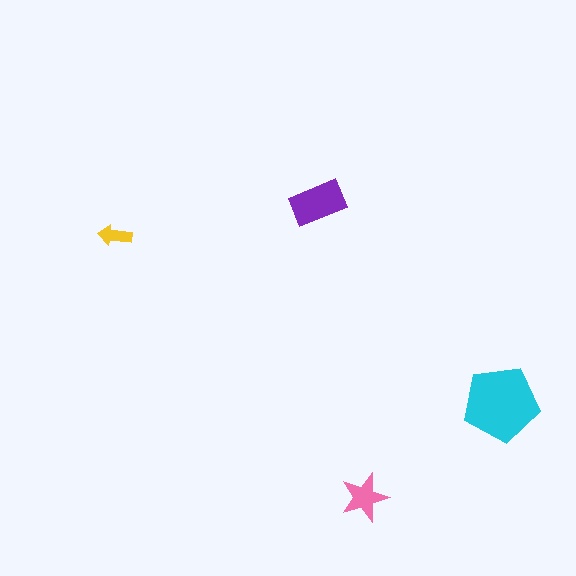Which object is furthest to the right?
The cyan pentagon is rightmost.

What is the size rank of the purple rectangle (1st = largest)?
2nd.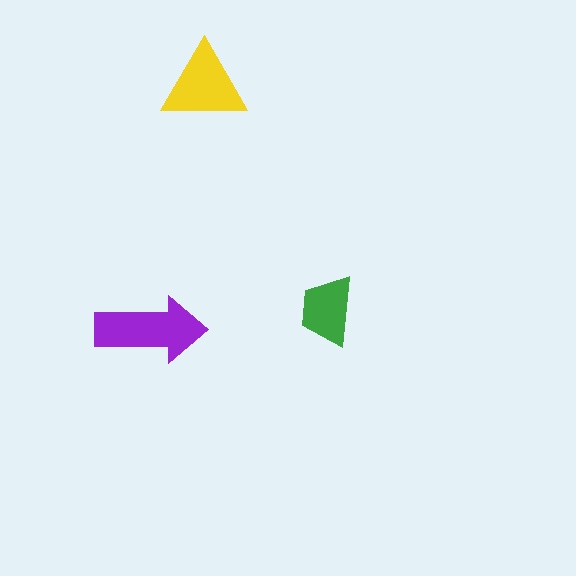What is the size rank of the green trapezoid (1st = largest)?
3rd.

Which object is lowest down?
The purple arrow is bottommost.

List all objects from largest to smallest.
The purple arrow, the yellow triangle, the green trapezoid.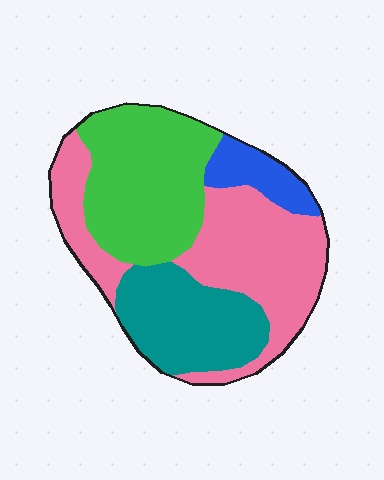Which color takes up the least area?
Blue, at roughly 10%.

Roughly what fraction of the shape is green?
Green takes up between a quarter and a half of the shape.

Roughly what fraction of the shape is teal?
Teal covers about 20% of the shape.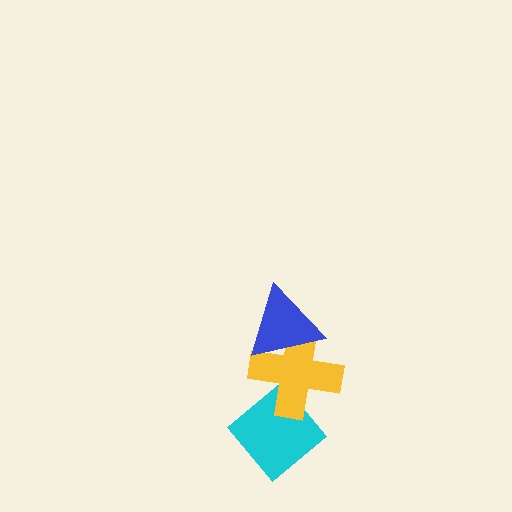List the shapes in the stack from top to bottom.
From top to bottom: the blue triangle, the yellow cross, the cyan diamond.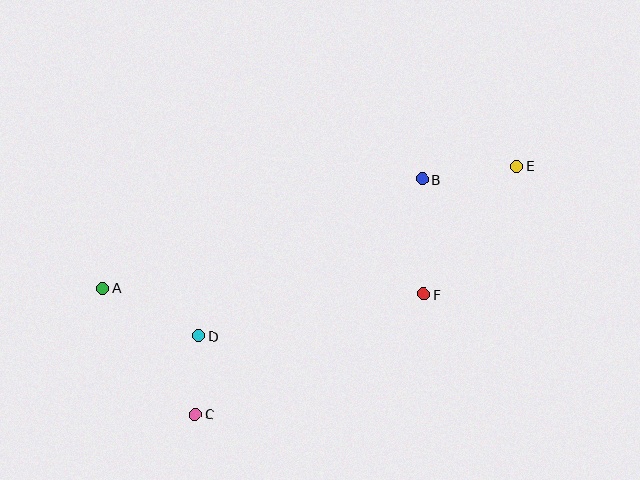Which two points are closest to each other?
Points C and D are closest to each other.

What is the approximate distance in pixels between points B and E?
The distance between B and E is approximately 95 pixels.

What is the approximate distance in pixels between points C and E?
The distance between C and E is approximately 406 pixels.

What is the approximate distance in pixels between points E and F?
The distance between E and F is approximately 158 pixels.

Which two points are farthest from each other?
Points A and E are farthest from each other.